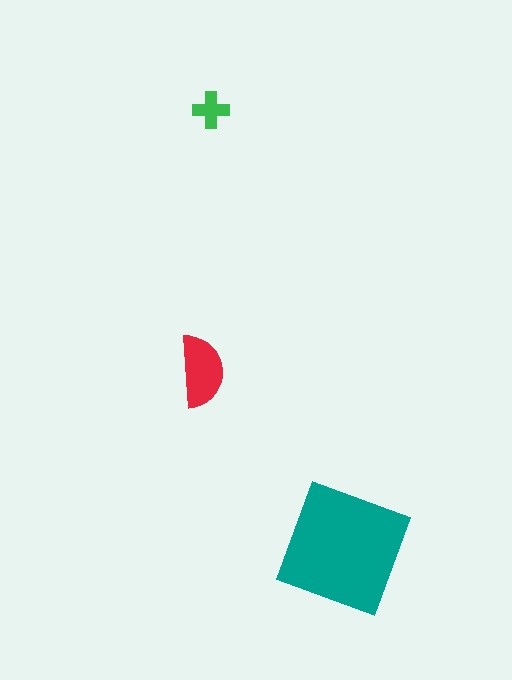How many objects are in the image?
There are 3 objects in the image.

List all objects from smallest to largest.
The green cross, the red semicircle, the teal square.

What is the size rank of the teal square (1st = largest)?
1st.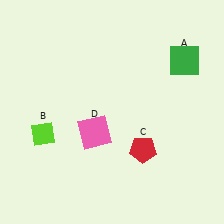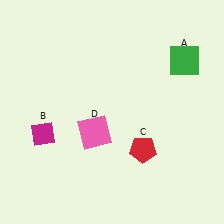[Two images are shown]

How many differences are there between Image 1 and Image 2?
There is 1 difference between the two images.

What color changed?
The diamond (B) changed from lime in Image 1 to magenta in Image 2.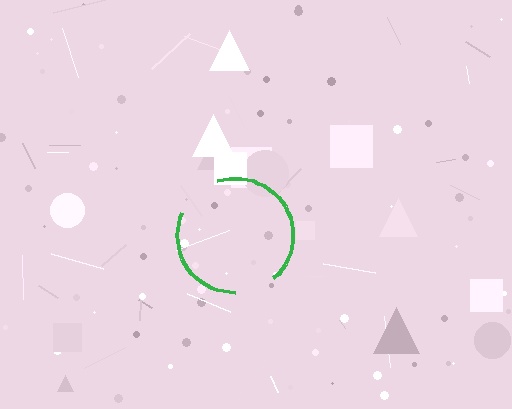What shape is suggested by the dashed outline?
The dashed outline suggests a circle.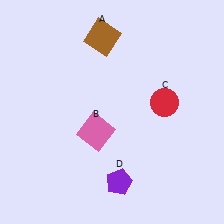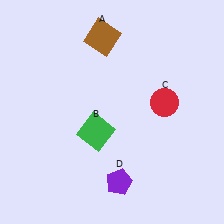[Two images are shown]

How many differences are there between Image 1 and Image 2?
There is 1 difference between the two images.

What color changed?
The square (B) changed from pink in Image 1 to green in Image 2.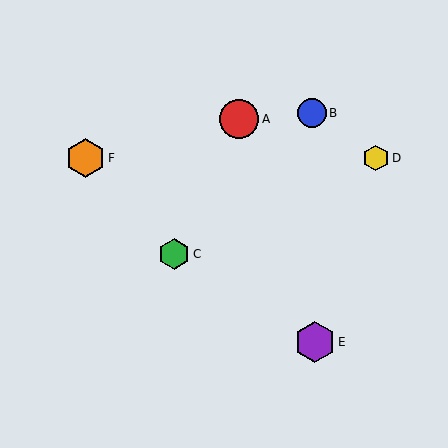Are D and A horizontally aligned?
No, D is at y≈158 and A is at y≈119.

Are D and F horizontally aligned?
Yes, both are at y≈158.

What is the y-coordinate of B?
Object B is at y≈113.